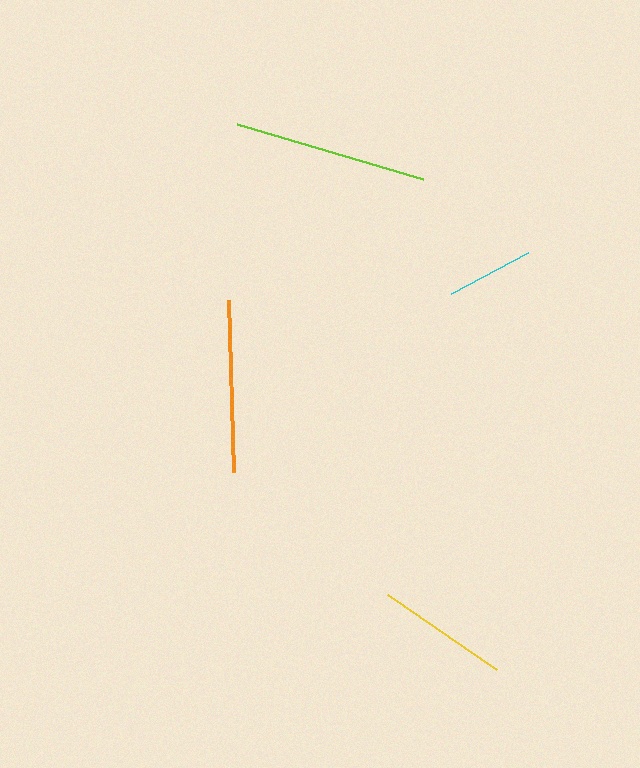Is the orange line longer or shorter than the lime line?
The lime line is longer than the orange line.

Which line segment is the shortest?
The cyan line is the shortest at approximately 87 pixels.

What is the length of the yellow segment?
The yellow segment is approximately 132 pixels long.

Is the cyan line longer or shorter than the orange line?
The orange line is longer than the cyan line.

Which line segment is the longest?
The lime line is the longest at approximately 194 pixels.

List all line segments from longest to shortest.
From longest to shortest: lime, orange, yellow, cyan.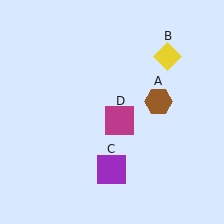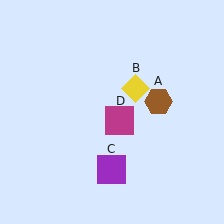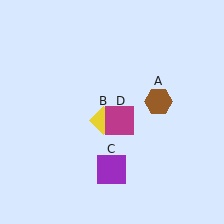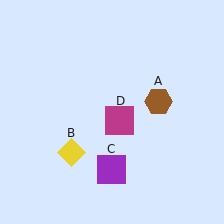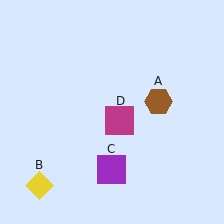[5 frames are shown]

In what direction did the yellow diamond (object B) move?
The yellow diamond (object B) moved down and to the left.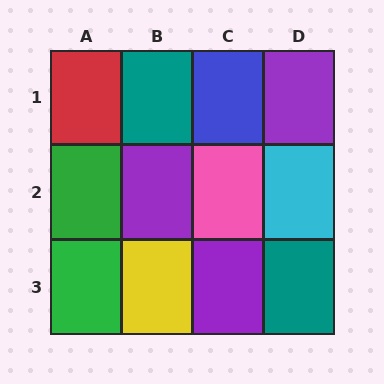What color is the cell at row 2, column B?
Purple.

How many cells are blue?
1 cell is blue.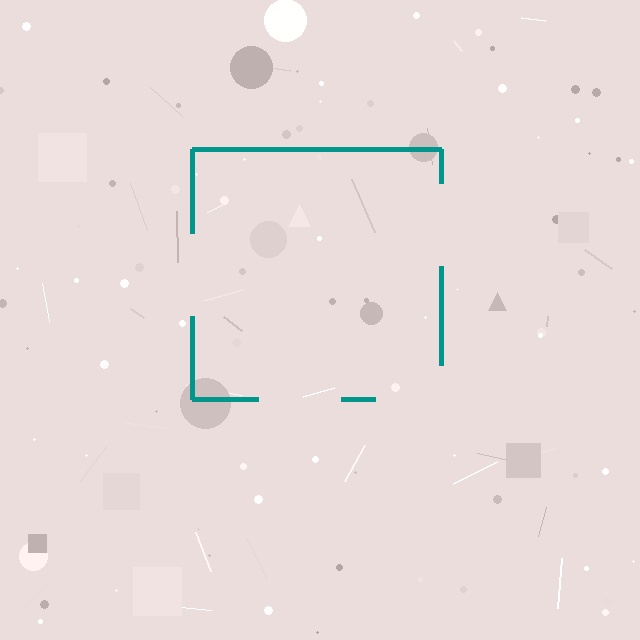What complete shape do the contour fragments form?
The contour fragments form a square.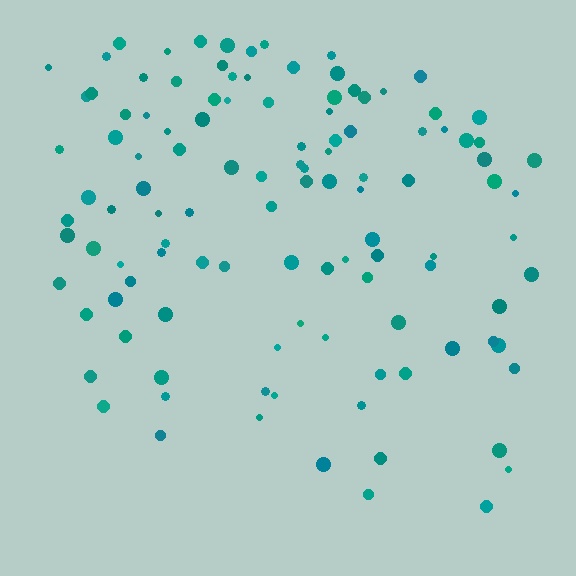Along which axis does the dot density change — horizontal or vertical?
Vertical.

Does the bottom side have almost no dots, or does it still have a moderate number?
Still a moderate number, just noticeably fewer than the top.